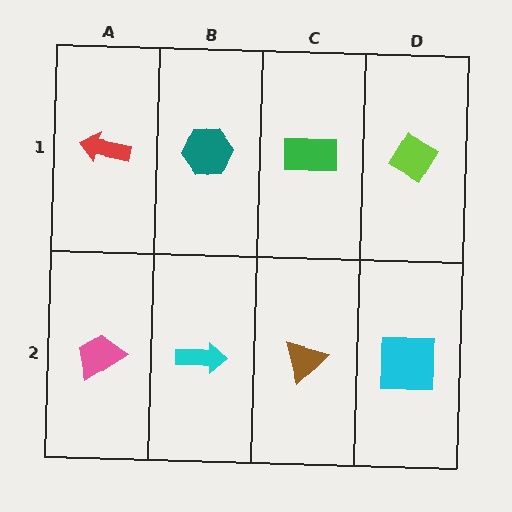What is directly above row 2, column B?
A teal hexagon.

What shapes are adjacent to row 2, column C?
A green rectangle (row 1, column C), a cyan arrow (row 2, column B), a cyan square (row 2, column D).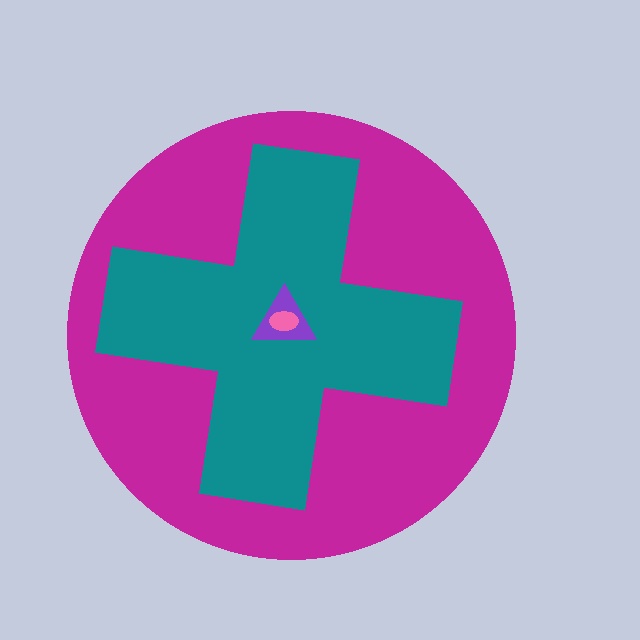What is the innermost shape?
The pink ellipse.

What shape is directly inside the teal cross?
The purple triangle.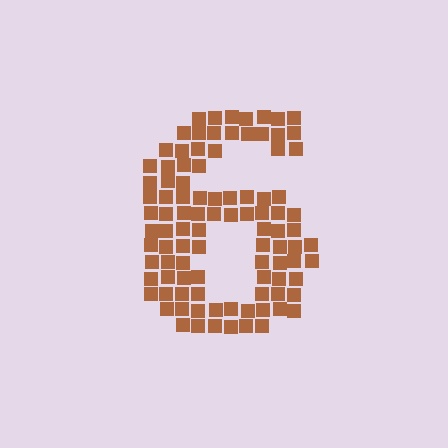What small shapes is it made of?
It is made of small squares.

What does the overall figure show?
The overall figure shows the digit 6.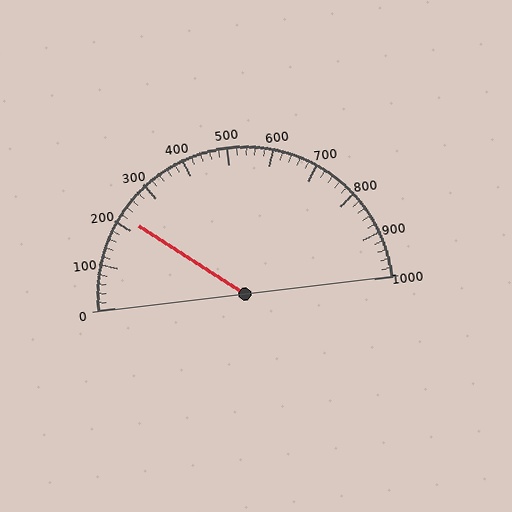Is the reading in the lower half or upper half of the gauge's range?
The reading is in the lower half of the range (0 to 1000).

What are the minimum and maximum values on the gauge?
The gauge ranges from 0 to 1000.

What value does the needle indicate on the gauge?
The needle indicates approximately 220.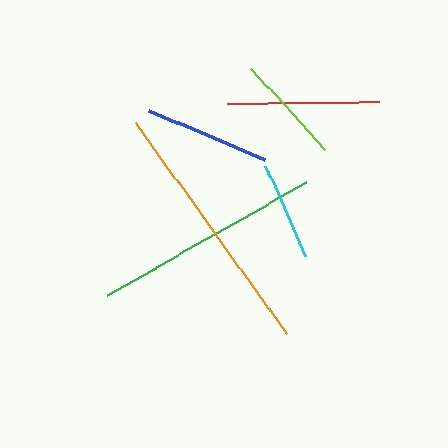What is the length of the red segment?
The red segment is approximately 152 pixels long.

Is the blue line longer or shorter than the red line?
The red line is longer than the blue line.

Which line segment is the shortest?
The cyan line is the shortest at approximately 99 pixels.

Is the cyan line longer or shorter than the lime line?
The lime line is longer than the cyan line.